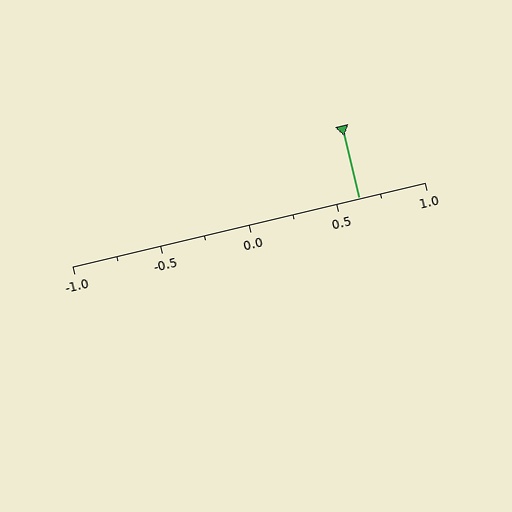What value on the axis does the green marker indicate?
The marker indicates approximately 0.62.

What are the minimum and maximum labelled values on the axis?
The axis runs from -1.0 to 1.0.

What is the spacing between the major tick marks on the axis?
The major ticks are spaced 0.5 apart.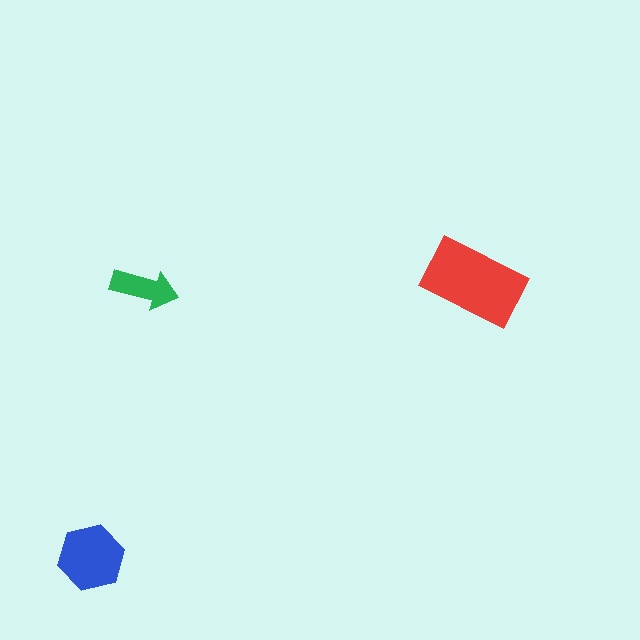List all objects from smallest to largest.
The green arrow, the blue hexagon, the red rectangle.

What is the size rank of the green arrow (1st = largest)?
3rd.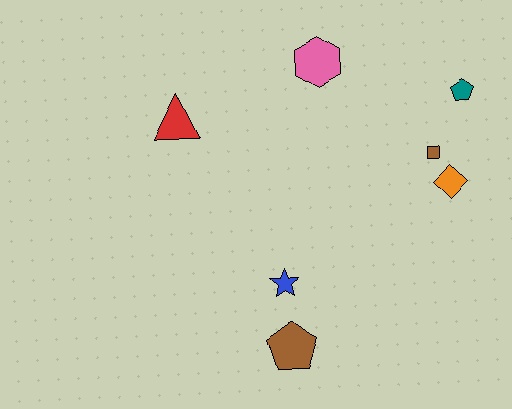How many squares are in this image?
There is 1 square.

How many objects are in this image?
There are 7 objects.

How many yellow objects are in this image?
There are no yellow objects.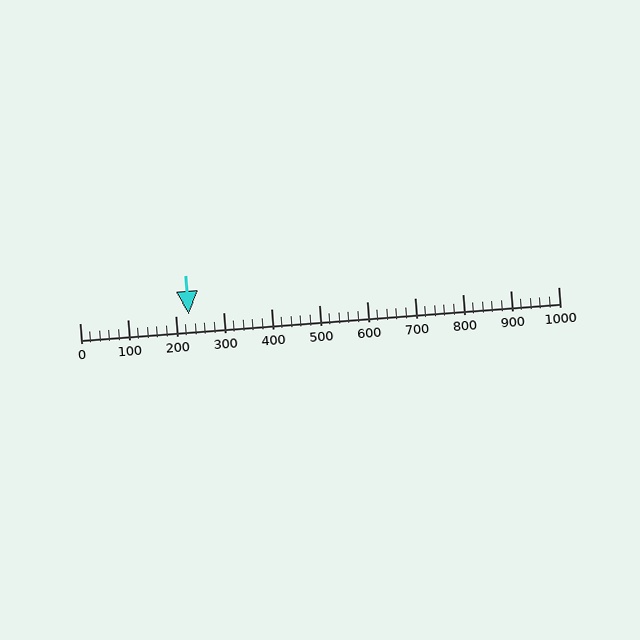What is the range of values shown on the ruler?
The ruler shows values from 0 to 1000.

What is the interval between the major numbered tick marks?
The major tick marks are spaced 100 units apart.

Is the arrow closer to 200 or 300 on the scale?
The arrow is closer to 200.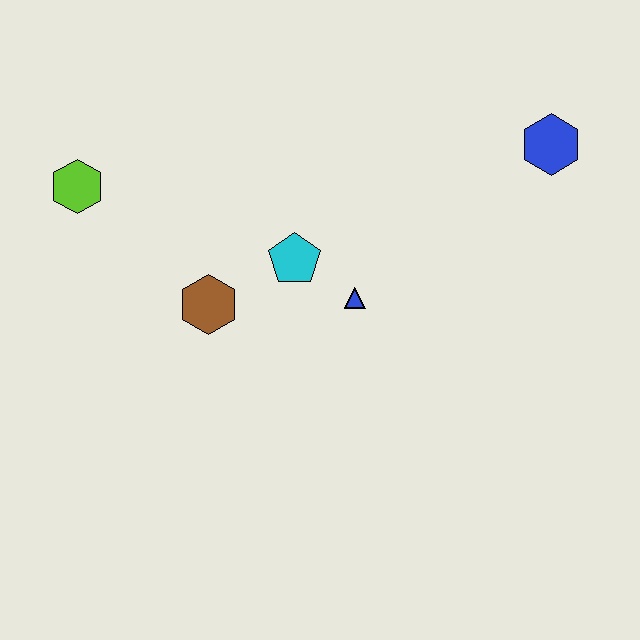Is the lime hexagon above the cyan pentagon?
Yes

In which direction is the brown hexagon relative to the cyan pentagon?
The brown hexagon is to the left of the cyan pentagon.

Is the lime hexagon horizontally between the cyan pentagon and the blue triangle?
No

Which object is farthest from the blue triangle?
The lime hexagon is farthest from the blue triangle.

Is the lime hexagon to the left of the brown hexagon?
Yes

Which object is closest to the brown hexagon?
The cyan pentagon is closest to the brown hexagon.